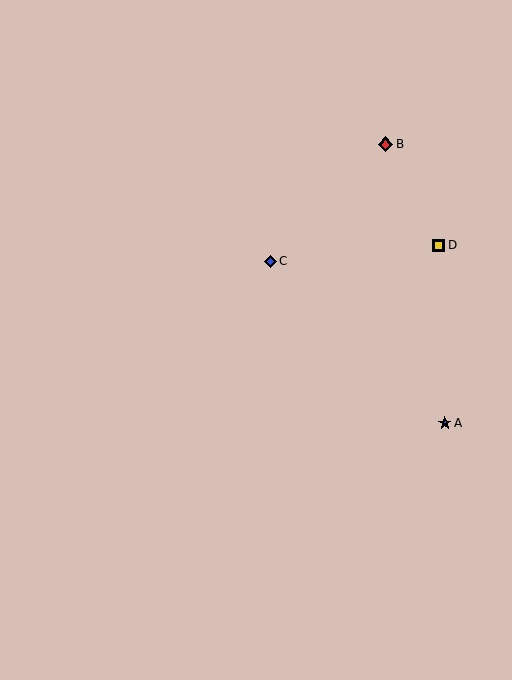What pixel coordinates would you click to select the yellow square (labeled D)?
Click at (439, 245) to select the yellow square D.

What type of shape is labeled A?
Shape A is a blue star.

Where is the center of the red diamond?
The center of the red diamond is at (386, 144).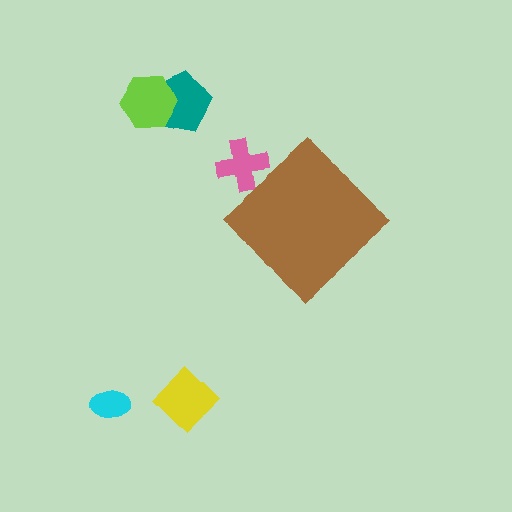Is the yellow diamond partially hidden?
No, the yellow diamond is fully visible.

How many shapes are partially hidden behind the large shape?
1 shape is partially hidden.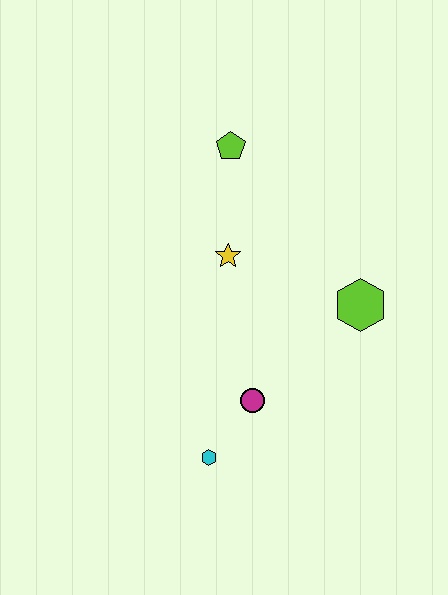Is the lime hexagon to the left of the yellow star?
No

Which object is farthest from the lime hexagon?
The cyan hexagon is farthest from the lime hexagon.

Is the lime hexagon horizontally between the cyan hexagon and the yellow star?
No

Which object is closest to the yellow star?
The lime pentagon is closest to the yellow star.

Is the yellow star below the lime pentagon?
Yes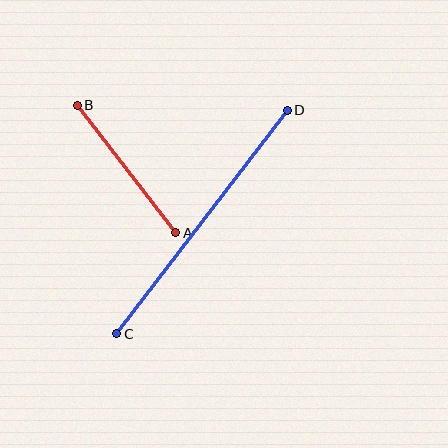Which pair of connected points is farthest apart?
Points C and D are farthest apart.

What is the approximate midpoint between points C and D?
The midpoint is at approximately (202, 222) pixels.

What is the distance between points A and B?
The distance is approximately 161 pixels.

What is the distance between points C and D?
The distance is approximately 281 pixels.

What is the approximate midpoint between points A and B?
The midpoint is at approximately (126, 169) pixels.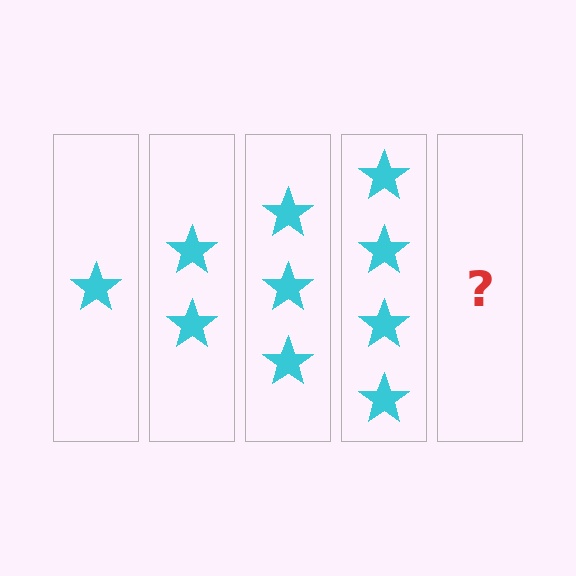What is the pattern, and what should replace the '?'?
The pattern is that each step adds one more star. The '?' should be 5 stars.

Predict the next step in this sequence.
The next step is 5 stars.